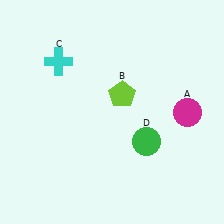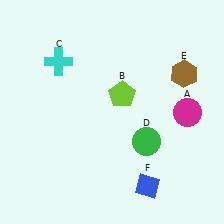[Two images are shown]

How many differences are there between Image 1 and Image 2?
There are 2 differences between the two images.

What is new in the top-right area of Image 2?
A brown hexagon (E) was added in the top-right area of Image 2.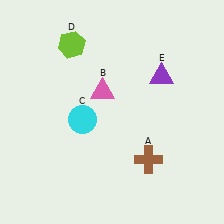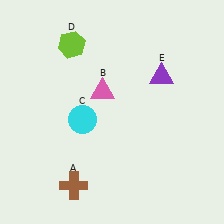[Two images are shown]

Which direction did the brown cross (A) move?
The brown cross (A) moved left.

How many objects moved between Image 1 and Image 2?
1 object moved between the two images.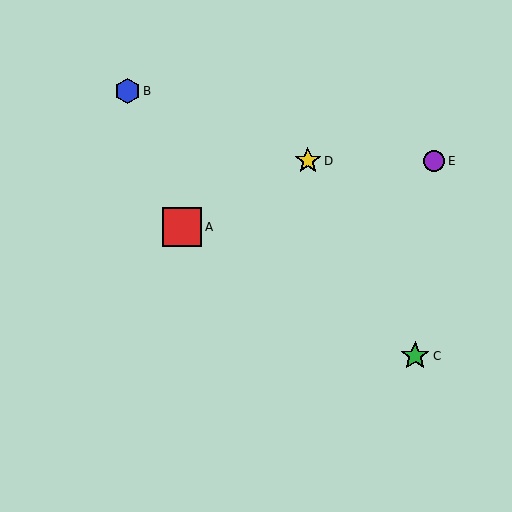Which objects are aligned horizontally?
Objects D, E are aligned horizontally.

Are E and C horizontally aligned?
No, E is at y≈161 and C is at y≈356.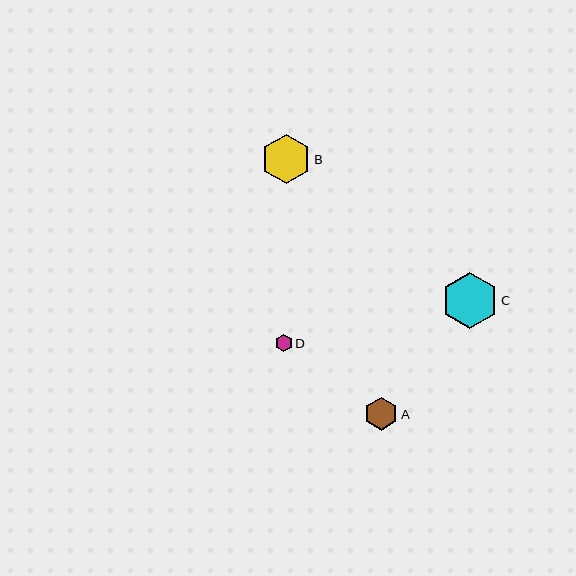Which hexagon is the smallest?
Hexagon D is the smallest with a size of approximately 17 pixels.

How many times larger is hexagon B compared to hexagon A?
Hexagon B is approximately 1.5 times the size of hexagon A.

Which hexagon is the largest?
Hexagon C is the largest with a size of approximately 56 pixels.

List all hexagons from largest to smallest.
From largest to smallest: C, B, A, D.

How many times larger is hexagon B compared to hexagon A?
Hexagon B is approximately 1.5 times the size of hexagon A.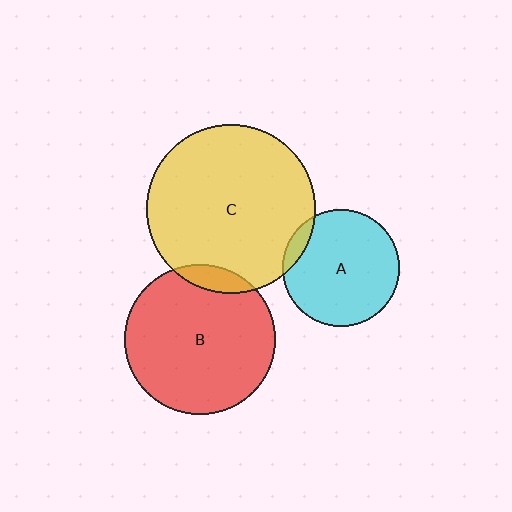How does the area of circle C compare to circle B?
Approximately 1.3 times.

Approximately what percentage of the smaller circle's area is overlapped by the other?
Approximately 10%.